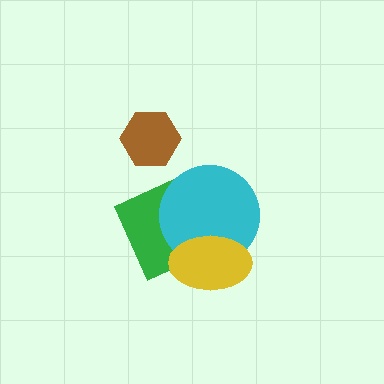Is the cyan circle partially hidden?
Yes, it is partially covered by another shape.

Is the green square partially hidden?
Yes, it is partially covered by another shape.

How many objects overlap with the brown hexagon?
0 objects overlap with the brown hexagon.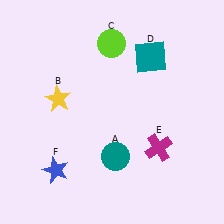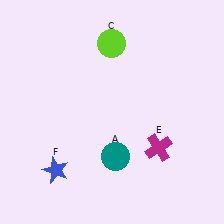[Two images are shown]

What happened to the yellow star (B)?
The yellow star (B) was removed in Image 2. It was in the top-left area of Image 1.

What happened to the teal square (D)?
The teal square (D) was removed in Image 2. It was in the top-right area of Image 1.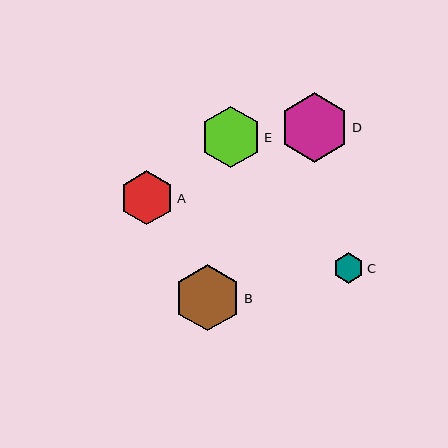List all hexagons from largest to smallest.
From largest to smallest: D, B, E, A, C.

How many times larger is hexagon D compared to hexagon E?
Hexagon D is approximately 1.1 times the size of hexagon E.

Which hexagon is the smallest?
Hexagon C is the smallest with a size of approximately 31 pixels.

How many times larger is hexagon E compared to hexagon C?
Hexagon E is approximately 2.0 times the size of hexagon C.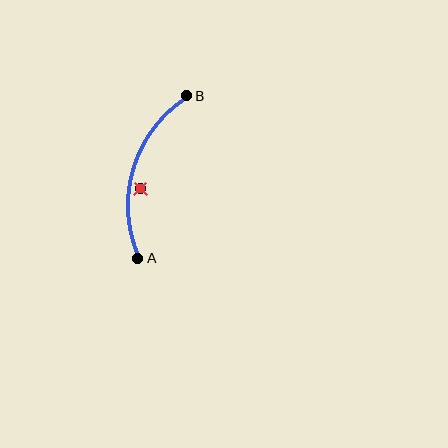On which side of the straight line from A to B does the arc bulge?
The arc bulges to the left of the straight line connecting A and B.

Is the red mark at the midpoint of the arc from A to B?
No — the red mark does not lie on the arc at all. It sits slightly inside the curve.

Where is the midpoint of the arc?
The arc midpoint is the point on the curve farthest from the straight line joining A and B. It sits to the left of that line.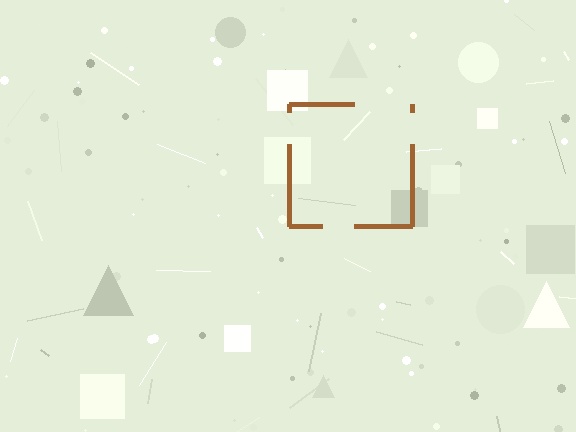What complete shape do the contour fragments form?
The contour fragments form a square.